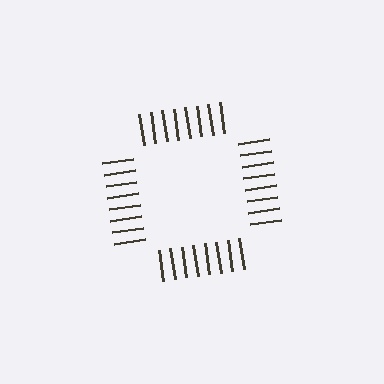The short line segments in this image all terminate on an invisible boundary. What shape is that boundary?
An illusory square — the line segments terminate on its edges but no continuous stroke is drawn.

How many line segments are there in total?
32 — 8 along each of the 4 edges.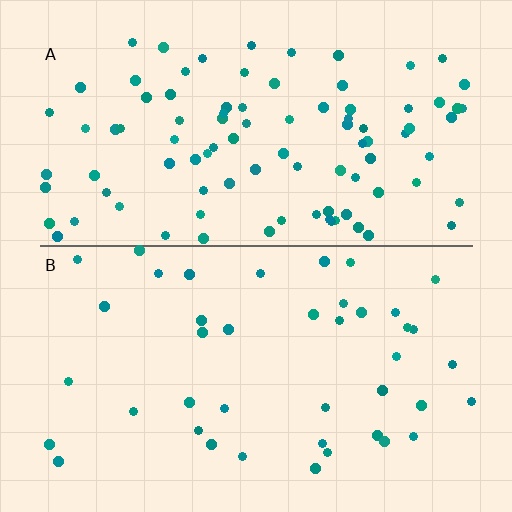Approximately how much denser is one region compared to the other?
Approximately 2.3× — region A over region B.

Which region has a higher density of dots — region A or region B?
A (the top).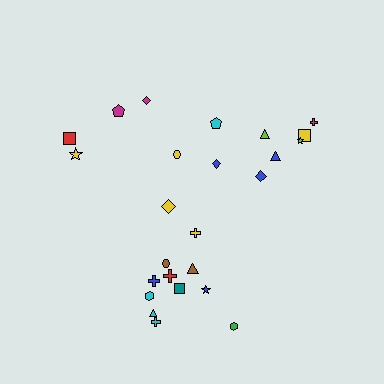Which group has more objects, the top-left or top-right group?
The top-right group.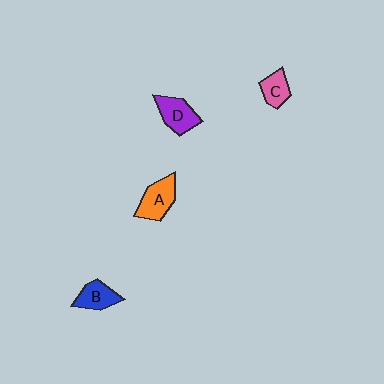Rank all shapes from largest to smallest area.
From largest to smallest: A (orange), D (purple), B (blue), C (pink).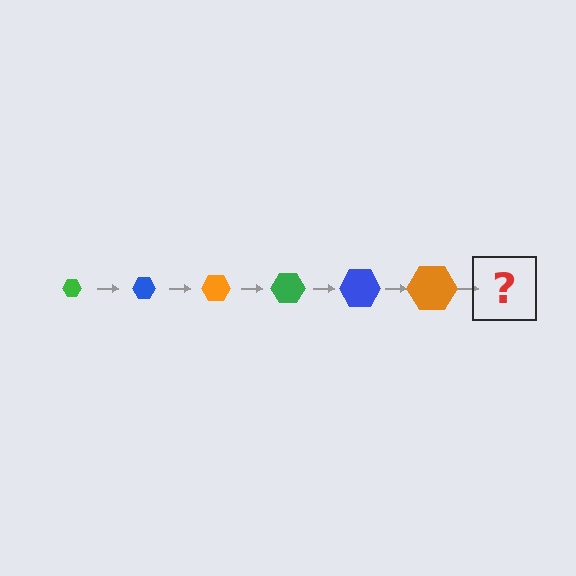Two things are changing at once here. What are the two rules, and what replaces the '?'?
The two rules are that the hexagon grows larger each step and the color cycles through green, blue, and orange. The '?' should be a green hexagon, larger than the previous one.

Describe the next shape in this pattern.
It should be a green hexagon, larger than the previous one.